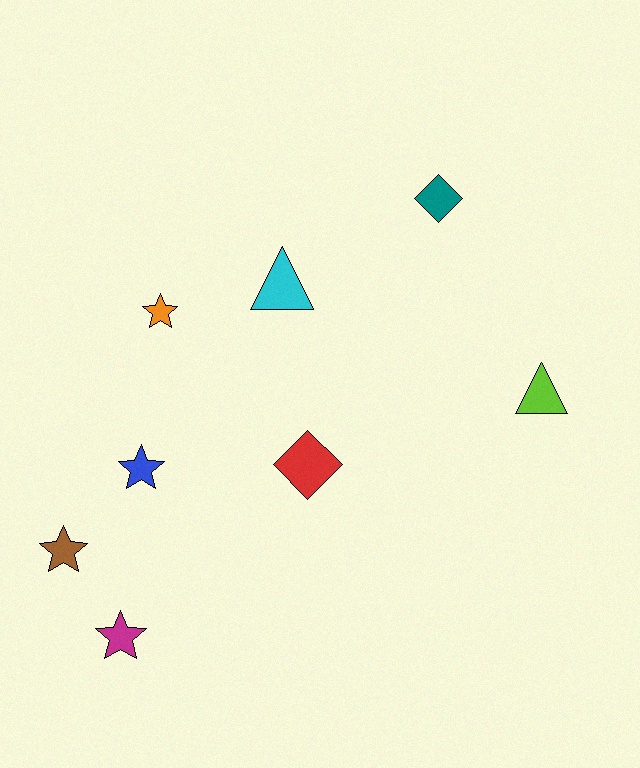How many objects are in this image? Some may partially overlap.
There are 8 objects.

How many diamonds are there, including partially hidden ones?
There are 2 diamonds.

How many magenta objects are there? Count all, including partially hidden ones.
There is 1 magenta object.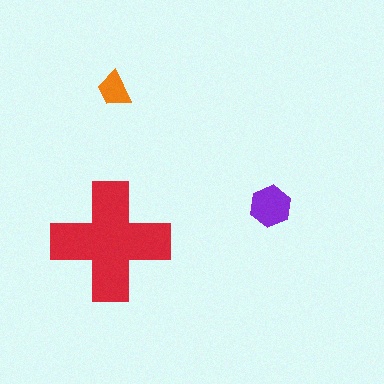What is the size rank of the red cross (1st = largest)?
1st.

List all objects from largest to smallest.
The red cross, the purple hexagon, the orange trapezoid.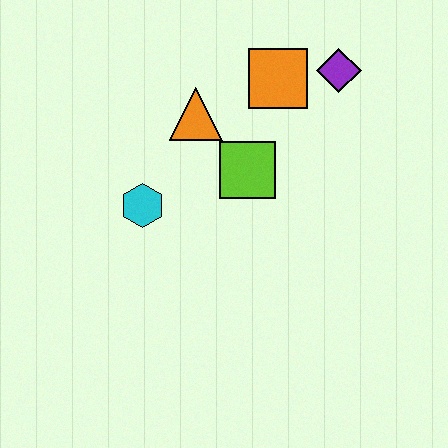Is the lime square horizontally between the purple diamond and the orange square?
No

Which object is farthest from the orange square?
The cyan hexagon is farthest from the orange square.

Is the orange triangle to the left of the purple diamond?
Yes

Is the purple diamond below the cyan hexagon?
No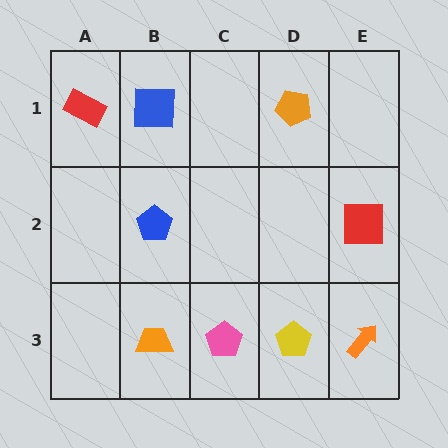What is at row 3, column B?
An orange trapezoid.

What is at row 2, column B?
A blue pentagon.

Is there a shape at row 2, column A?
No, that cell is empty.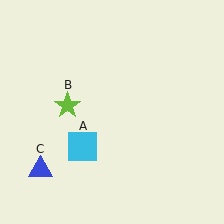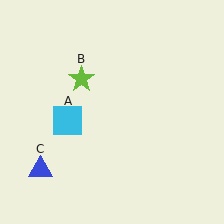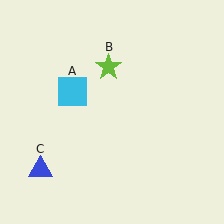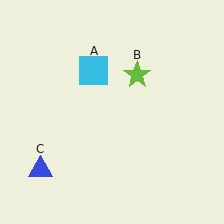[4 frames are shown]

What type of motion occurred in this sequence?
The cyan square (object A), lime star (object B) rotated clockwise around the center of the scene.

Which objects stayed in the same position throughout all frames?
Blue triangle (object C) remained stationary.